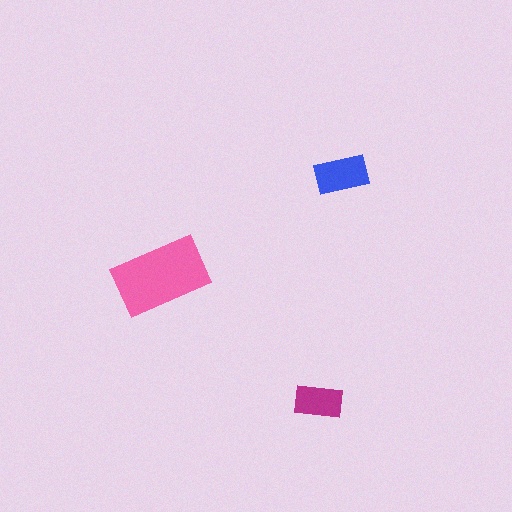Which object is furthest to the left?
The pink rectangle is leftmost.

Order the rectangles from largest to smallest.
the pink one, the blue one, the magenta one.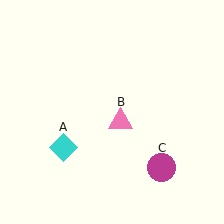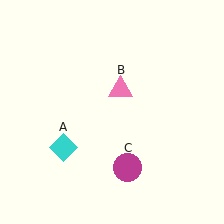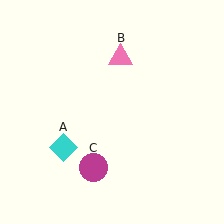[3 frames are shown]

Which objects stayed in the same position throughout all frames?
Cyan diamond (object A) remained stationary.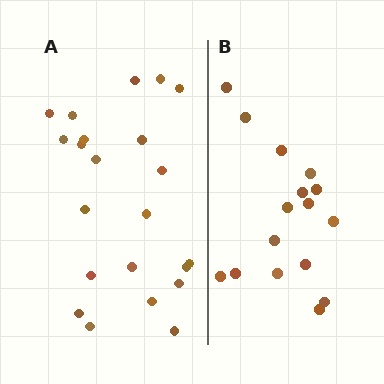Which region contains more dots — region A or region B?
Region A (the left region) has more dots.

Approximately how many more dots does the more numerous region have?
Region A has about 6 more dots than region B.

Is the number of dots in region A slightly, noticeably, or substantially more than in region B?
Region A has noticeably more, but not dramatically so. The ratio is roughly 1.4 to 1.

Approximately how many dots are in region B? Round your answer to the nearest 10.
About 20 dots. (The exact count is 16, which rounds to 20.)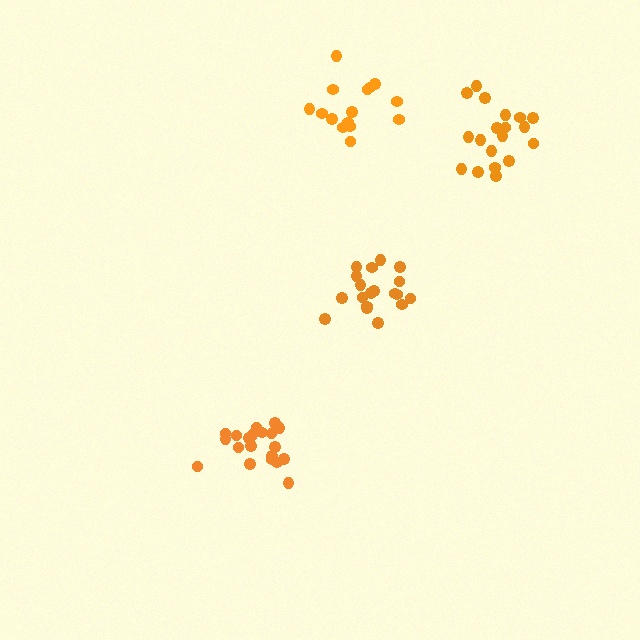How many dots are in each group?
Group 1: 15 dots, Group 2: 21 dots, Group 3: 19 dots, Group 4: 19 dots (74 total).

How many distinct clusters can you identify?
There are 4 distinct clusters.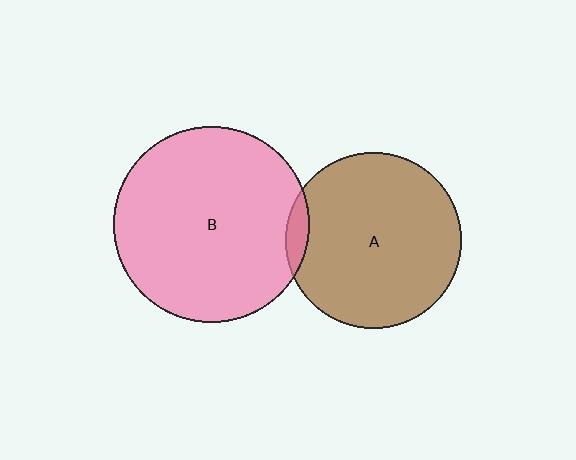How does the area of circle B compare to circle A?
Approximately 1.2 times.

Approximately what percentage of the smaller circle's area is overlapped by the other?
Approximately 5%.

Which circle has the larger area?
Circle B (pink).